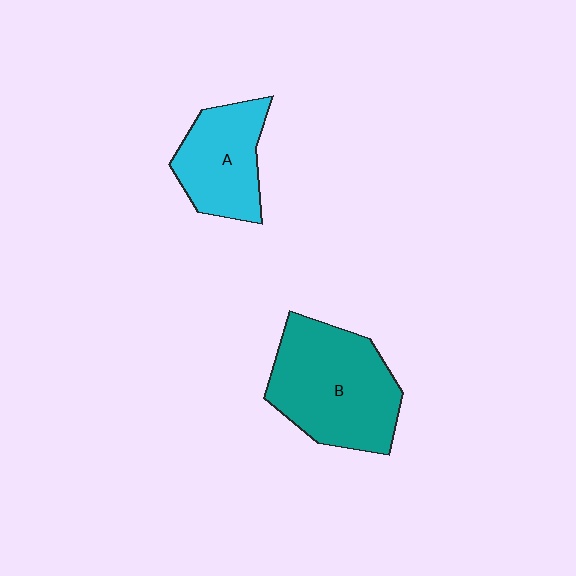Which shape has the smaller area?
Shape A (cyan).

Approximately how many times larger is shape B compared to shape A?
Approximately 1.5 times.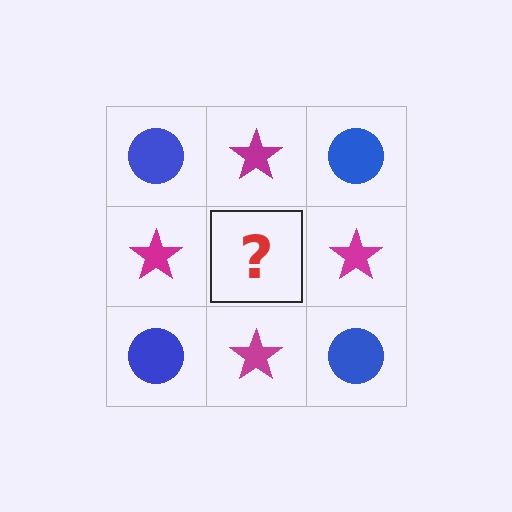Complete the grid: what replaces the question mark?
The question mark should be replaced with a blue circle.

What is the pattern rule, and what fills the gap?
The rule is that it alternates blue circle and magenta star in a checkerboard pattern. The gap should be filled with a blue circle.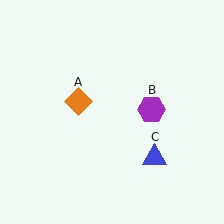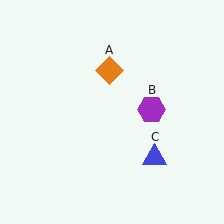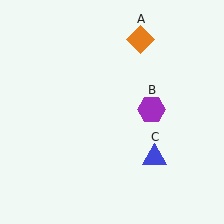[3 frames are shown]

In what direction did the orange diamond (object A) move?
The orange diamond (object A) moved up and to the right.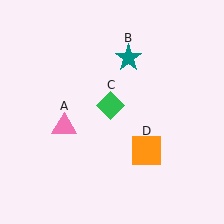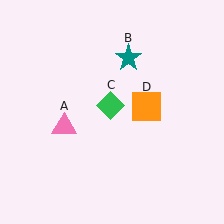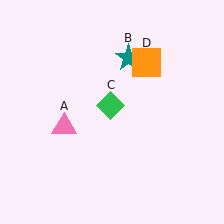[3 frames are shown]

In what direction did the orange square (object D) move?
The orange square (object D) moved up.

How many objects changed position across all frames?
1 object changed position: orange square (object D).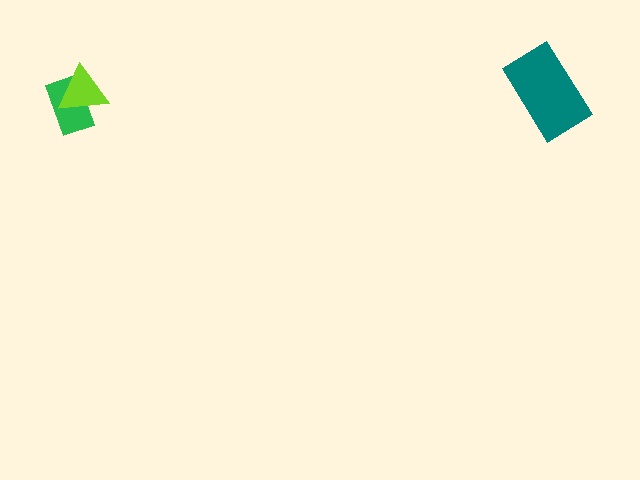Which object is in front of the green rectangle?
The lime triangle is in front of the green rectangle.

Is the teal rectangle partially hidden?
No, no other shape covers it.